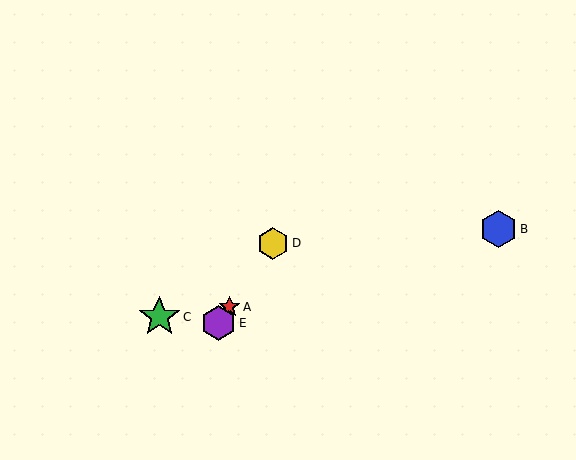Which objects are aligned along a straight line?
Objects A, D, E are aligned along a straight line.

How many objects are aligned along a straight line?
3 objects (A, D, E) are aligned along a straight line.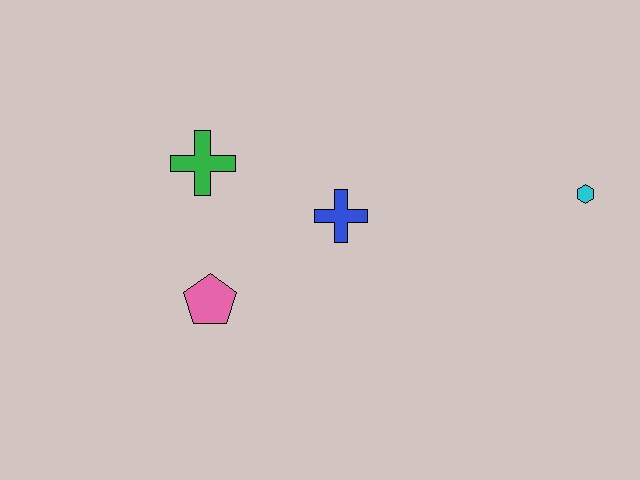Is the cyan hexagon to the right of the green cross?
Yes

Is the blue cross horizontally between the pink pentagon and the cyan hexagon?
Yes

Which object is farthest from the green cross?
The cyan hexagon is farthest from the green cross.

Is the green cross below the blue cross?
No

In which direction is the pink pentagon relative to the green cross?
The pink pentagon is below the green cross.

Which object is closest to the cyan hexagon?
The blue cross is closest to the cyan hexagon.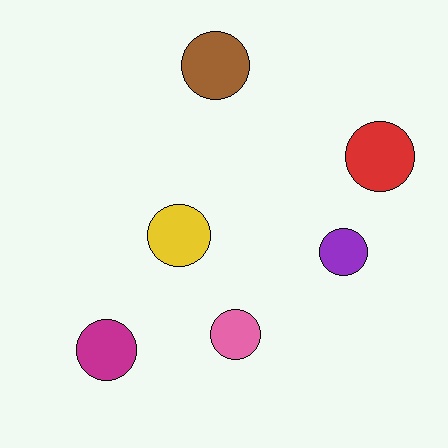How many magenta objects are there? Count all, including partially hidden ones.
There is 1 magenta object.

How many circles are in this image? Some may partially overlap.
There are 6 circles.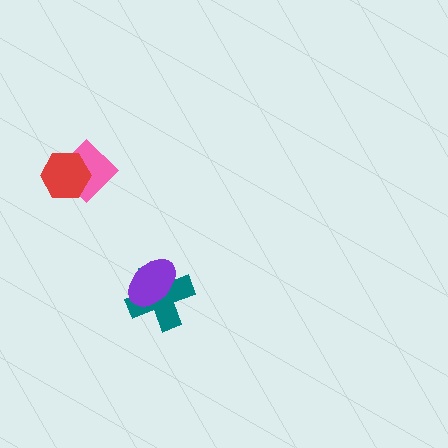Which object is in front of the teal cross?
The purple ellipse is in front of the teal cross.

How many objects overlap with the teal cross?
1 object overlaps with the teal cross.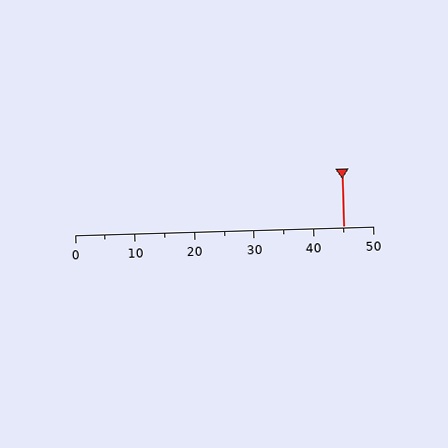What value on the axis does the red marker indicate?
The marker indicates approximately 45.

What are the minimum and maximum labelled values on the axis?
The axis runs from 0 to 50.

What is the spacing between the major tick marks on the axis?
The major ticks are spaced 10 apart.